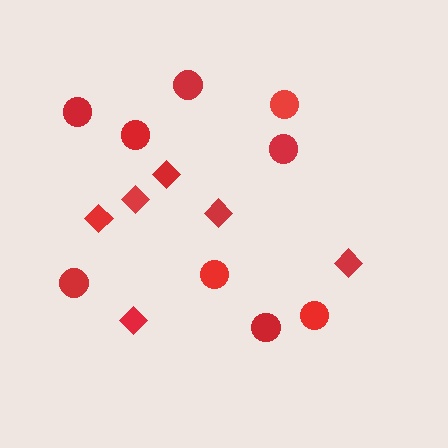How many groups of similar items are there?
There are 2 groups: one group of diamonds (6) and one group of circles (9).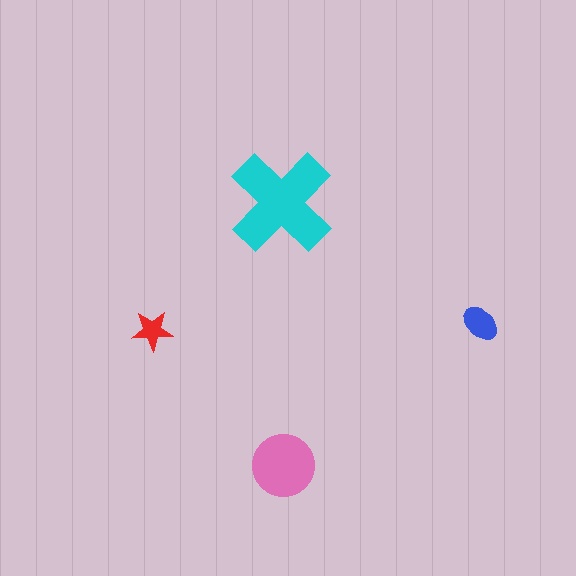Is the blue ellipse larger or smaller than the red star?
Larger.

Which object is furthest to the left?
The red star is leftmost.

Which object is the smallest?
The red star.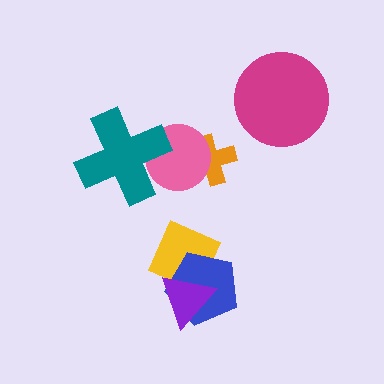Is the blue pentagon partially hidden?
Yes, it is partially covered by another shape.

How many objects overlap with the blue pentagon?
2 objects overlap with the blue pentagon.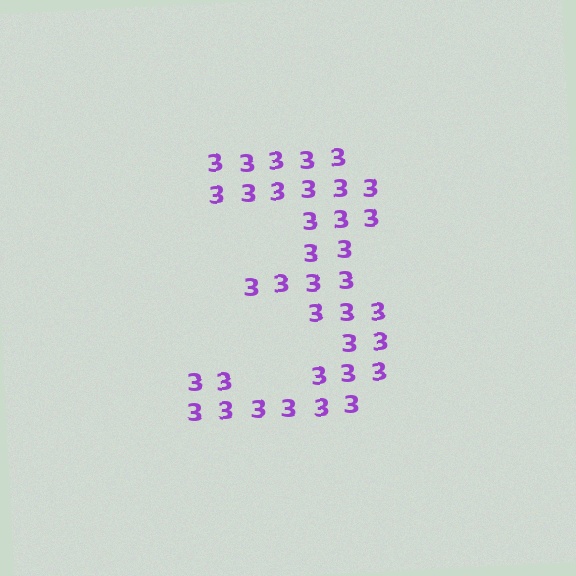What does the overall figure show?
The overall figure shows the digit 3.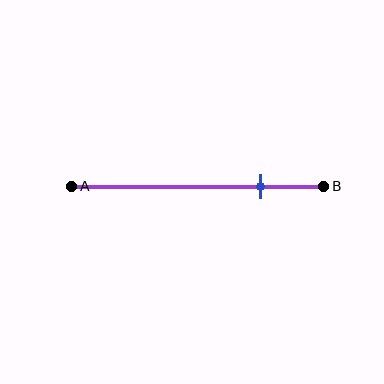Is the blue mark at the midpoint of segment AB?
No, the mark is at about 75% from A, not at the 50% midpoint.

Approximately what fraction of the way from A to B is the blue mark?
The blue mark is approximately 75% of the way from A to B.